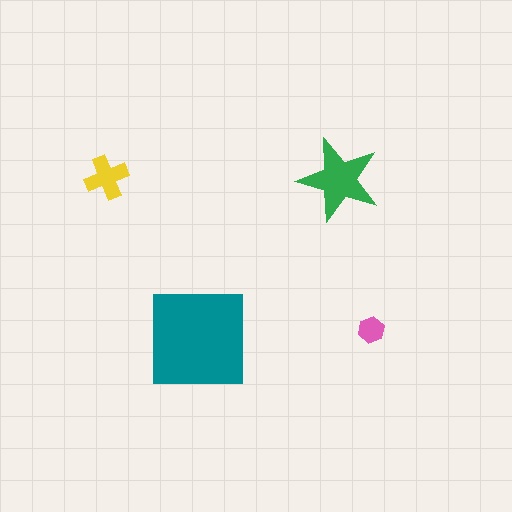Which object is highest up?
The yellow cross is topmost.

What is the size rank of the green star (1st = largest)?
2nd.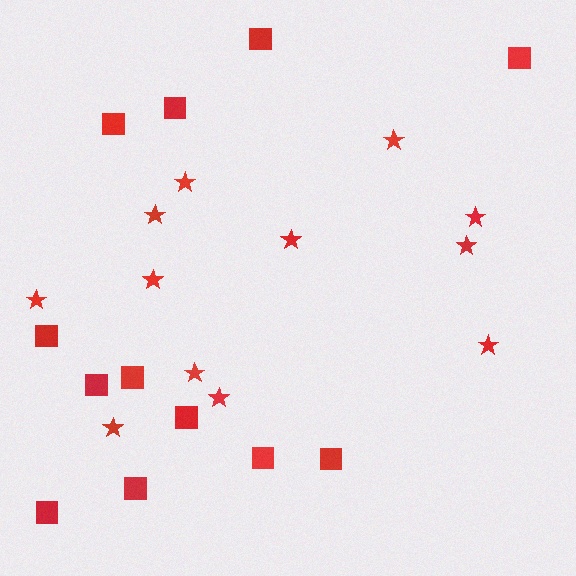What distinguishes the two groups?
There are 2 groups: one group of stars (12) and one group of squares (12).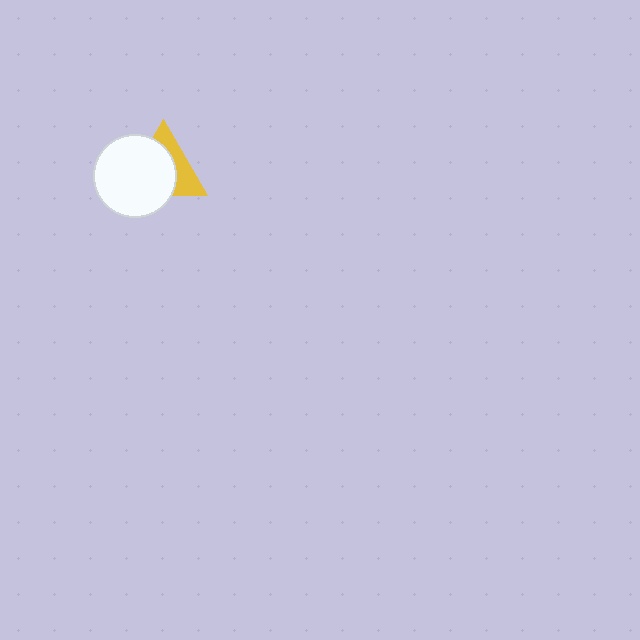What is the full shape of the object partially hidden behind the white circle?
The partially hidden object is a yellow triangle.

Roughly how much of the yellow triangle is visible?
A small part of it is visible (roughly 39%).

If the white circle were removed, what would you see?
You would see the complete yellow triangle.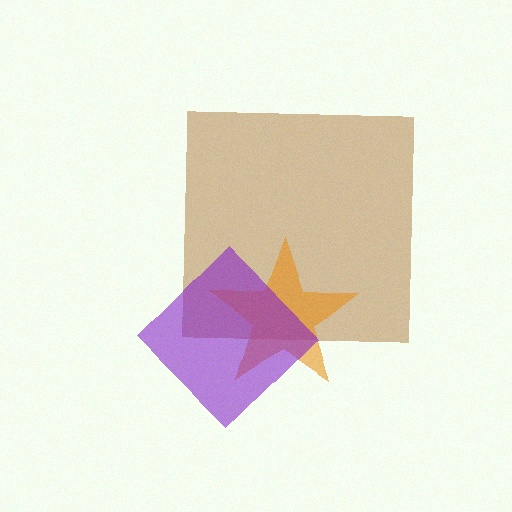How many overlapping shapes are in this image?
There are 3 overlapping shapes in the image.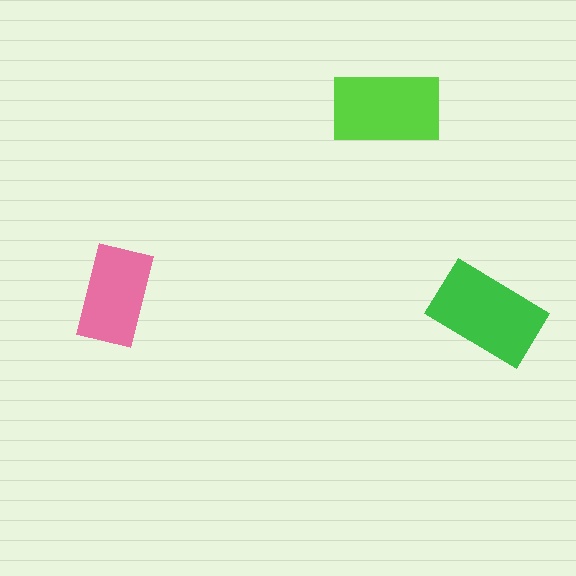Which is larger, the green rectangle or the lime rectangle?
The green one.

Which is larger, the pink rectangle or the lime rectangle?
The lime one.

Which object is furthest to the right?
The green rectangle is rightmost.